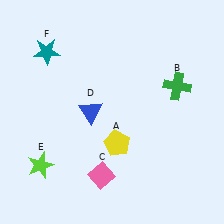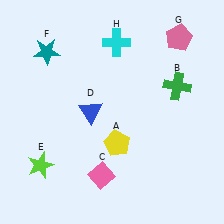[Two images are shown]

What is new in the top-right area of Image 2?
A pink pentagon (G) was added in the top-right area of Image 2.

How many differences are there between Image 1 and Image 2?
There are 2 differences between the two images.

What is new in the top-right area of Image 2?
A cyan cross (H) was added in the top-right area of Image 2.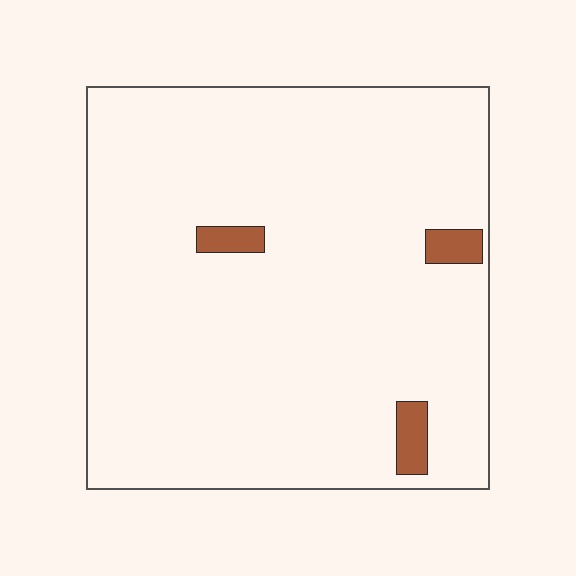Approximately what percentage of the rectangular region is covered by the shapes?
Approximately 5%.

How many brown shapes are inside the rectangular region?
3.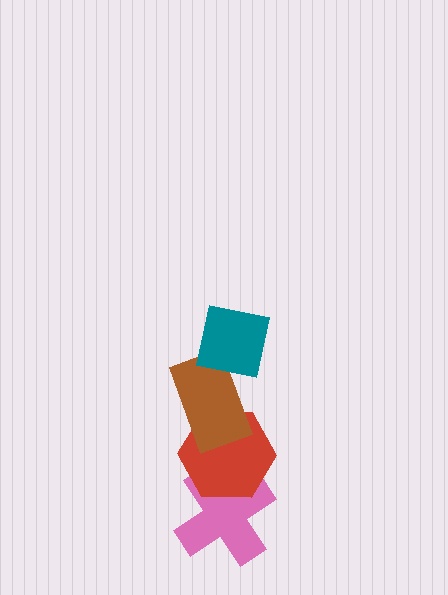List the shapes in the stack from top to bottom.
From top to bottom: the teal square, the brown rectangle, the red hexagon, the pink cross.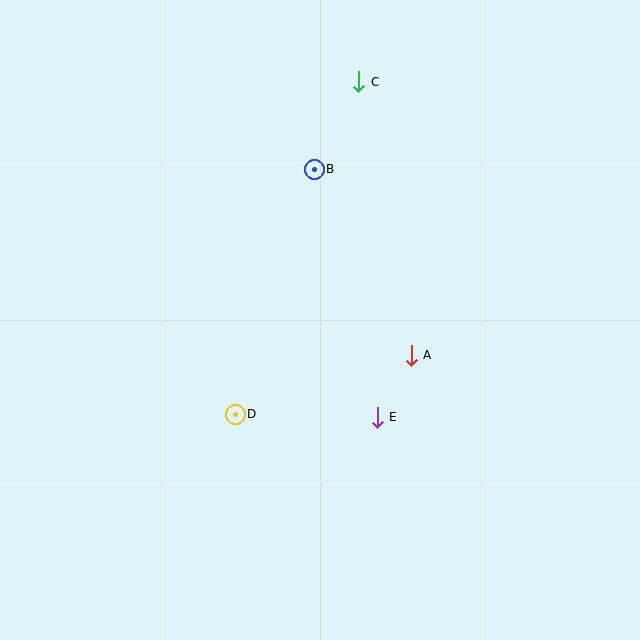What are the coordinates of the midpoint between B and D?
The midpoint between B and D is at (275, 292).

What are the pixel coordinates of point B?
Point B is at (314, 169).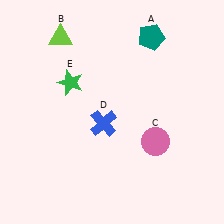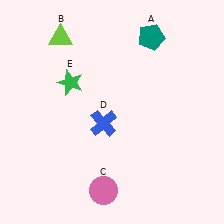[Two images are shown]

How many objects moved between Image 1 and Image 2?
1 object moved between the two images.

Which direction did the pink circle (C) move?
The pink circle (C) moved left.